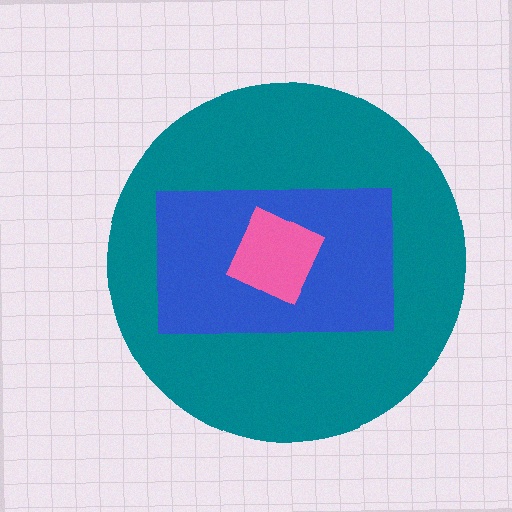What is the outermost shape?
The teal circle.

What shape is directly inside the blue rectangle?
The pink square.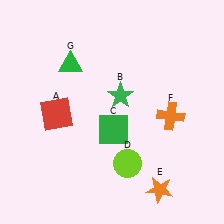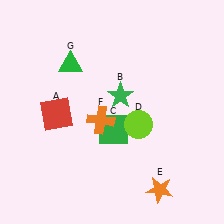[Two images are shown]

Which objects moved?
The objects that moved are: the lime circle (D), the orange cross (F).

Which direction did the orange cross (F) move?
The orange cross (F) moved left.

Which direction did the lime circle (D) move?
The lime circle (D) moved up.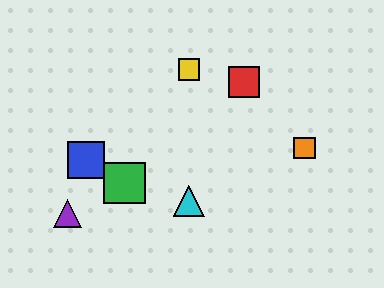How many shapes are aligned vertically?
2 shapes (the yellow square, the cyan triangle) are aligned vertically.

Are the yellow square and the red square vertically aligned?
No, the yellow square is at x≈189 and the red square is at x≈244.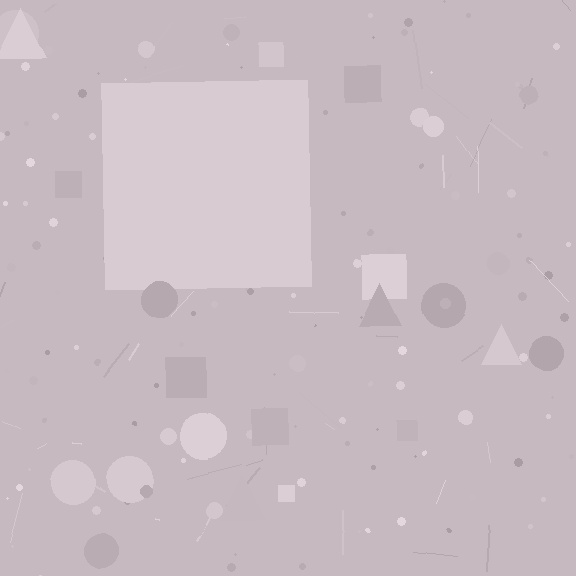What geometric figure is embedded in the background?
A square is embedded in the background.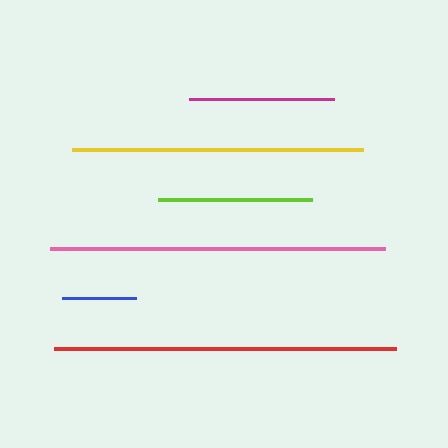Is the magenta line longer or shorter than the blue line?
The magenta line is longer than the blue line.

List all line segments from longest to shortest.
From longest to shortest: red, pink, yellow, lime, magenta, blue.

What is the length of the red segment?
The red segment is approximately 343 pixels long.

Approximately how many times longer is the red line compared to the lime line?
The red line is approximately 2.2 times the length of the lime line.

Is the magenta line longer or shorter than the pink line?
The pink line is longer than the magenta line.